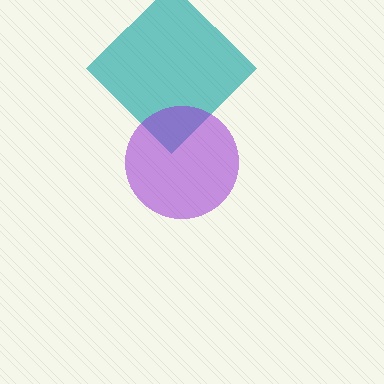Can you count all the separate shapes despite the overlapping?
Yes, there are 2 separate shapes.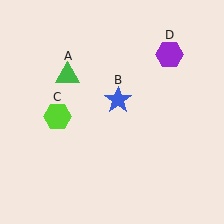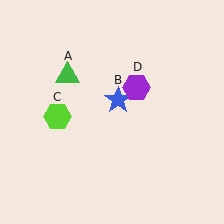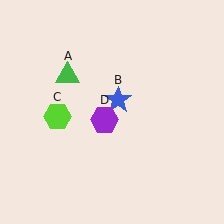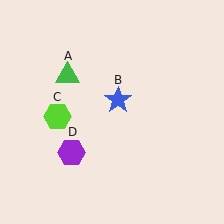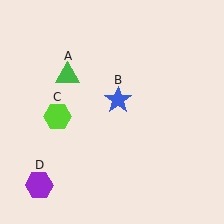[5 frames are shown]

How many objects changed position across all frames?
1 object changed position: purple hexagon (object D).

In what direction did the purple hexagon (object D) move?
The purple hexagon (object D) moved down and to the left.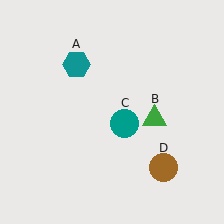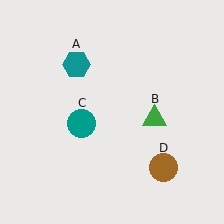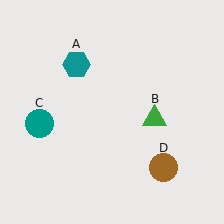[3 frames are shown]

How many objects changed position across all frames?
1 object changed position: teal circle (object C).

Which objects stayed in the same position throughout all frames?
Teal hexagon (object A) and green triangle (object B) and brown circle (object D) remained stationary.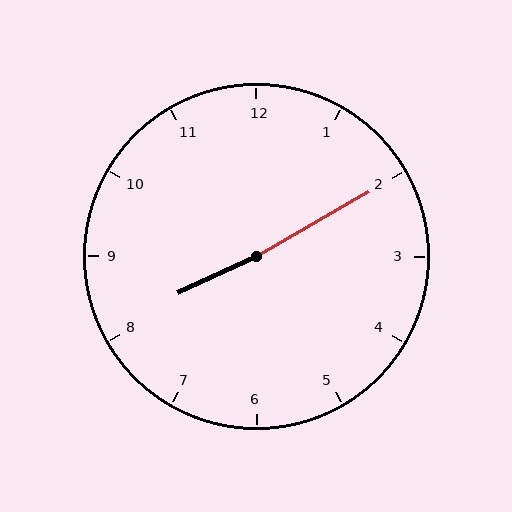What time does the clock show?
8:10.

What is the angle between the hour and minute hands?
Approximately 175 degrees.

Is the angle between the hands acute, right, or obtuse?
It is obtuse.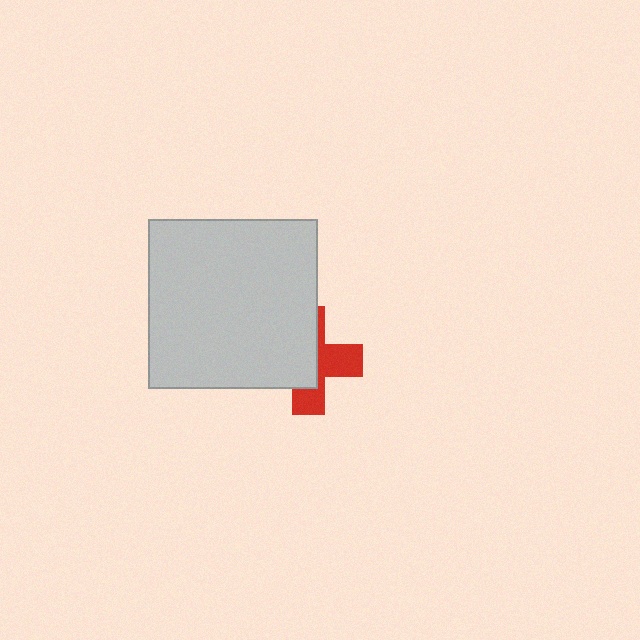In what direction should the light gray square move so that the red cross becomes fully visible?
The light gray square should move left. That is the shortest direction to clear the overlap and leave the red cross fully visible.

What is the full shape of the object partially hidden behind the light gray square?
The partially hidden object is a red cross.